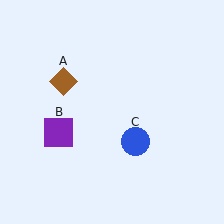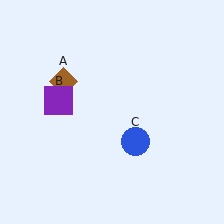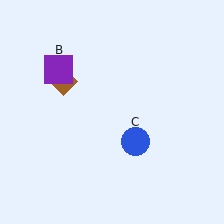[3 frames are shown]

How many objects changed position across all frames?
1 object changed position: purple square (object B).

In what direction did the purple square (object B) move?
The purple square (object B) moved up.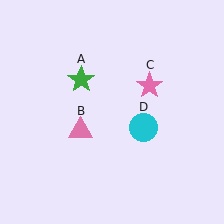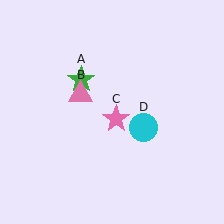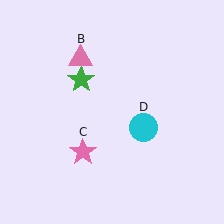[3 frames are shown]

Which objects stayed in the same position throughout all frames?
Green star (object A) and cyan circle (object D) remained stationary.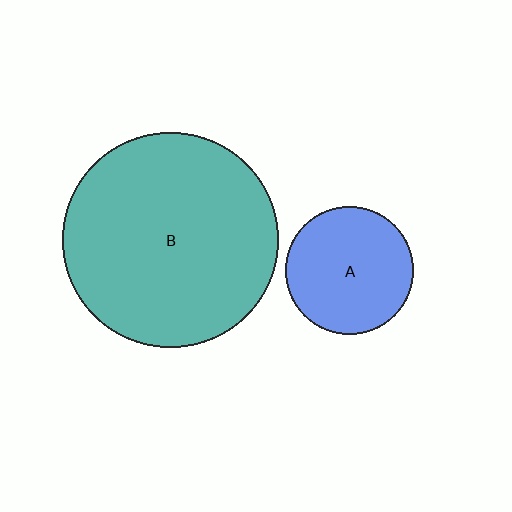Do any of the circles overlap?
No, none of the circles overlap.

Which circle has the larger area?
Circle B (teal).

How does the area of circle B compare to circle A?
Approximately 2.9 times.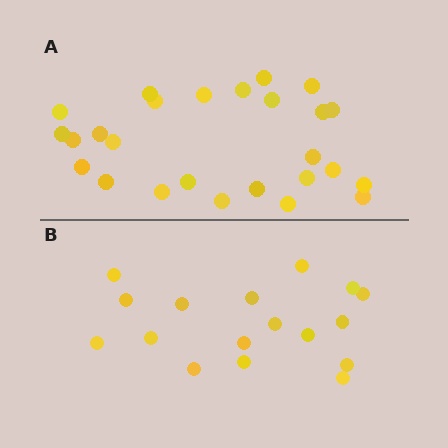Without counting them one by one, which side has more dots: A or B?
Region A (the top region) has more dots.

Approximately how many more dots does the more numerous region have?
Region A has roughly 8 or so more dots than region B.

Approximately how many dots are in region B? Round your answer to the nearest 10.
About 20 dots. (The exact count is 17, which rounds to 20.)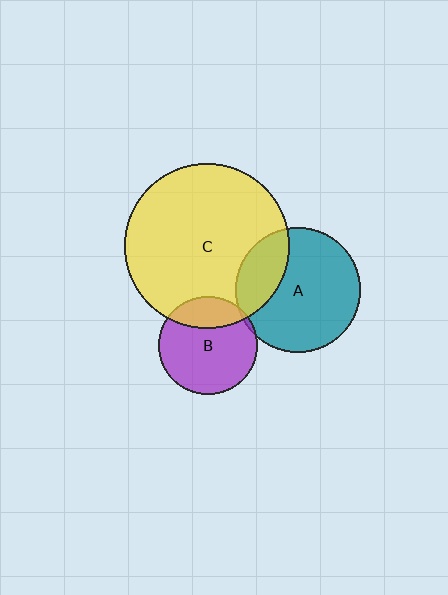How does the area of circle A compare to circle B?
Approximately 1.6 times.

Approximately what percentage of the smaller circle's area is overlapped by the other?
Approximately 25%.